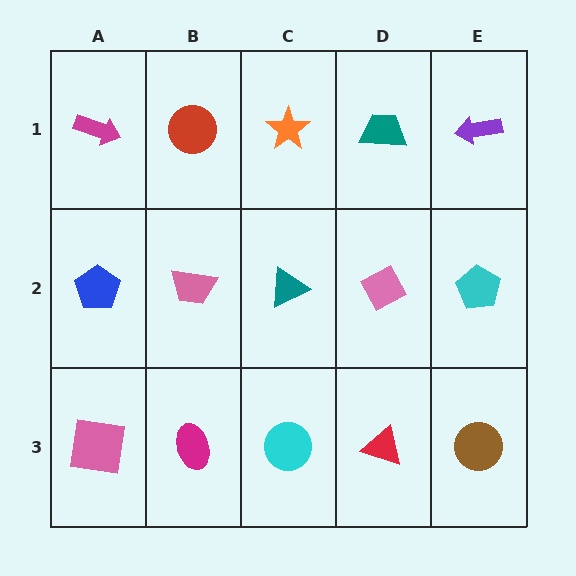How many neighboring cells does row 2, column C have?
4.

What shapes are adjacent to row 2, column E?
A purple arrow (row 1, column E), a brown circle (row 3, column E), a pink diamond (row 2, column D).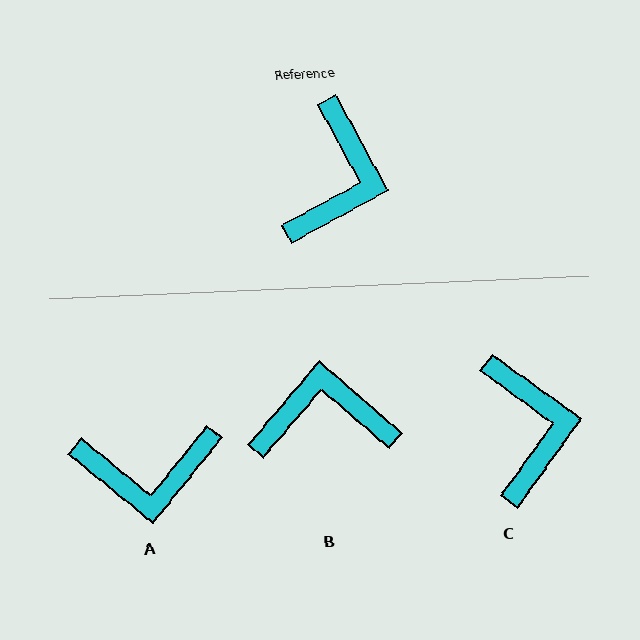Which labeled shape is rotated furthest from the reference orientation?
B, about 110 degrees away.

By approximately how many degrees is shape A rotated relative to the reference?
Approximately 68 degrees clockwise.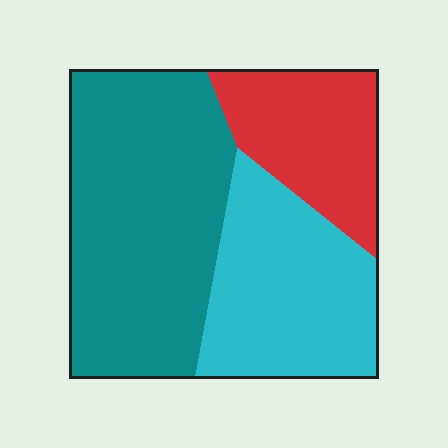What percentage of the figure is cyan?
Cyan covers around 30% of the figure.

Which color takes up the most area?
Teal, at roughly 50%.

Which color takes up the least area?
Red, at roughly 20%.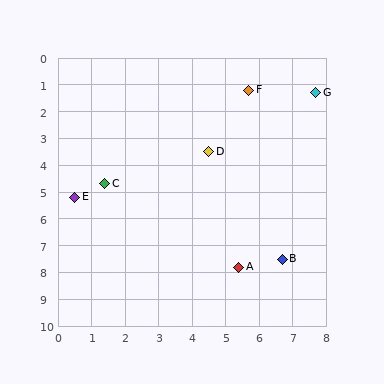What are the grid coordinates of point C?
Point C is at approximately (1.4, 4.7).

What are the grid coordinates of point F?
Point F is at approximately (5.7, 1.2).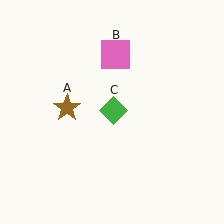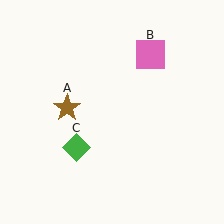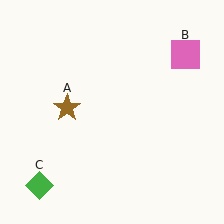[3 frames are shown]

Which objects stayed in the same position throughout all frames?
Brown star (object A) remained stationary.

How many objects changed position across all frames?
2 objects changed position: pink square (object B), green diamond (object C).